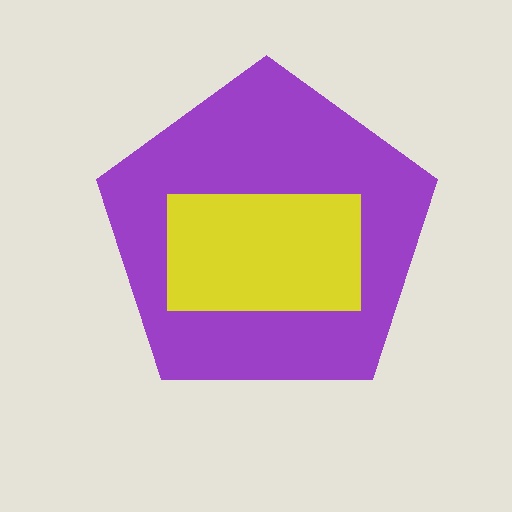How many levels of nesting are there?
2.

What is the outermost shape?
The purple pentagon.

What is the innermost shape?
The yellow rectangle.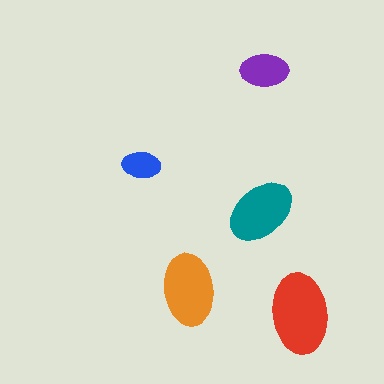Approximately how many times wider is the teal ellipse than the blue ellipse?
About 2 times wider.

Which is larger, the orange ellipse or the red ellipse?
The red one.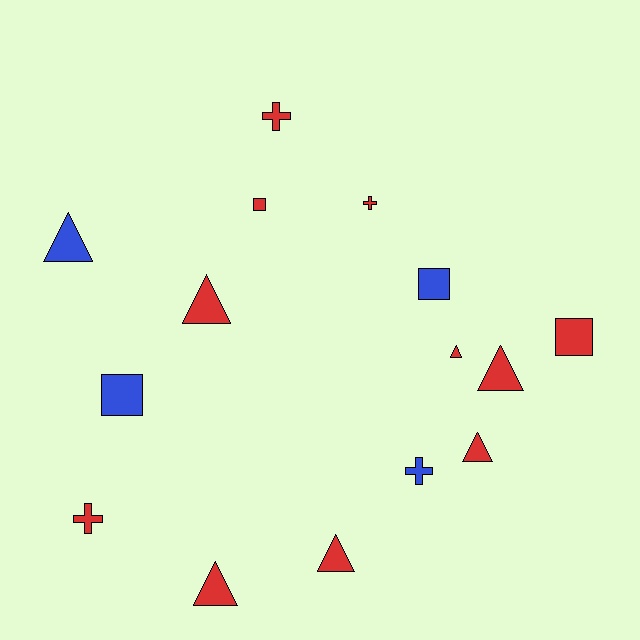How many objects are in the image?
There are 15 objects.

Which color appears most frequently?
Red, with 11 objects.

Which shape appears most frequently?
Triangle, with 7 objects.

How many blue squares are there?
There are 2 blue squares.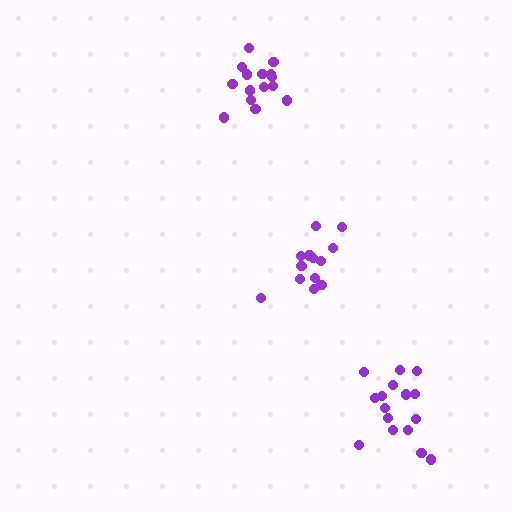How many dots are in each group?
Group 1: 13 dots, Group 2: 15 dots, Group 3: 16 dots (44 total).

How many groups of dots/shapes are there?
There are 3 groups.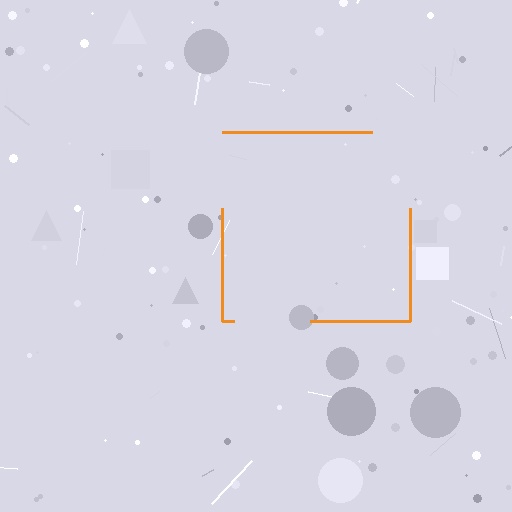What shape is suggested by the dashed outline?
The dashed outline suggests a square.